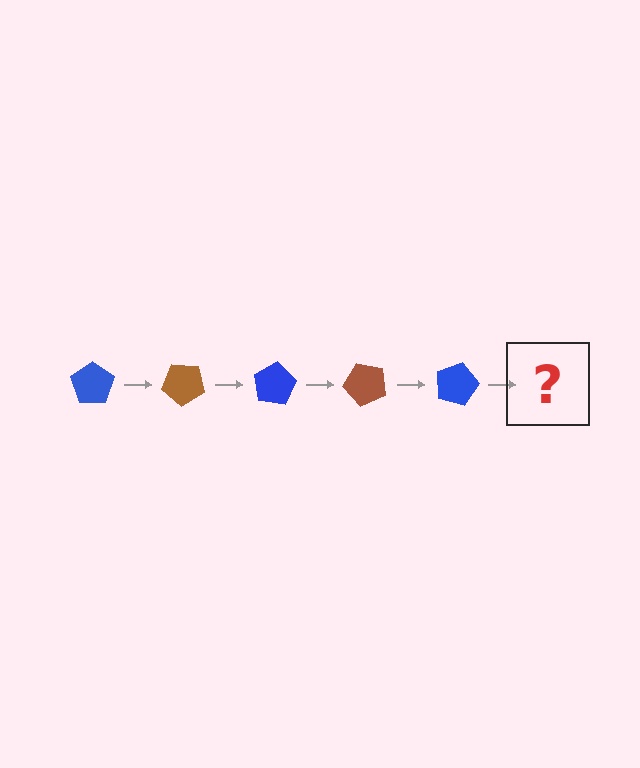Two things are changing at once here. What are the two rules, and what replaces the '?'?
The two rules are that it rotates 40 degrees each step and the color cycles through blue and brown. The '?' should be a brown pentagon, rotated 200 degrees from the start.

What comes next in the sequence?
The next element should be a brown pentagon, rotated 200 degrees from the start.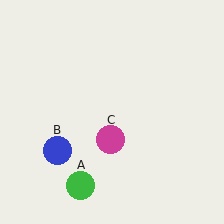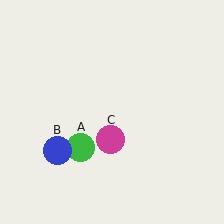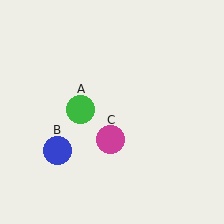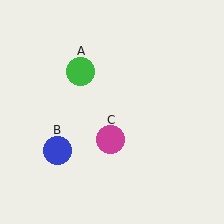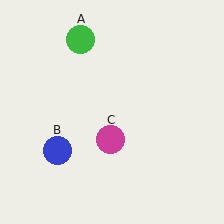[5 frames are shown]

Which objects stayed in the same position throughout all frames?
Blue circle (object B) and magenta circle (object C) remained stationary.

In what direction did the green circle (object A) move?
The green circle (object A) moved up.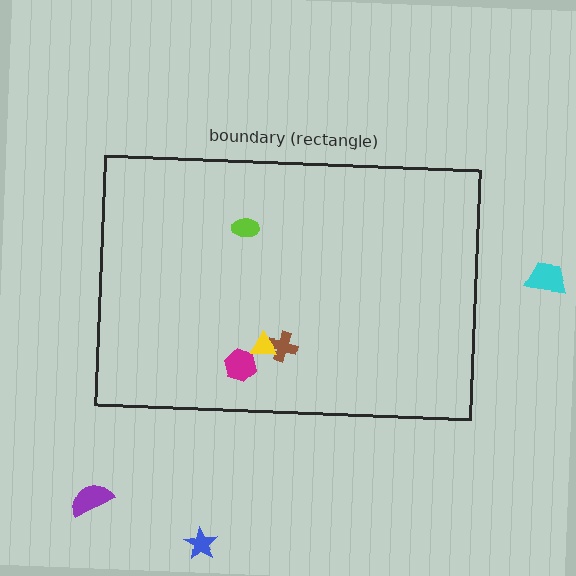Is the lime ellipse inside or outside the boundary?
Inside.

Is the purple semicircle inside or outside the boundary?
Outside.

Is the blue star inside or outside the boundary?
Outside.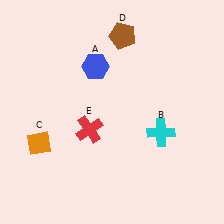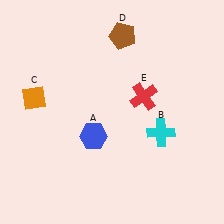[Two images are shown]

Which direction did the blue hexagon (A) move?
The blue hexagon (A) moved down.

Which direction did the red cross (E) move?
The red cross (E) moved right.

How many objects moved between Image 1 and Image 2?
3 objects moved between the two images.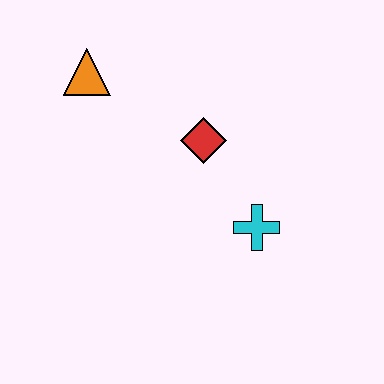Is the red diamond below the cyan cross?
No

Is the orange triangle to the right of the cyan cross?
No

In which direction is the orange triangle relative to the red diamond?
The orange triangle is to the left of the red diamond.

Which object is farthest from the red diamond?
The orange triangle is farthest from the red diamond.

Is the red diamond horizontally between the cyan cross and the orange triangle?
Yes